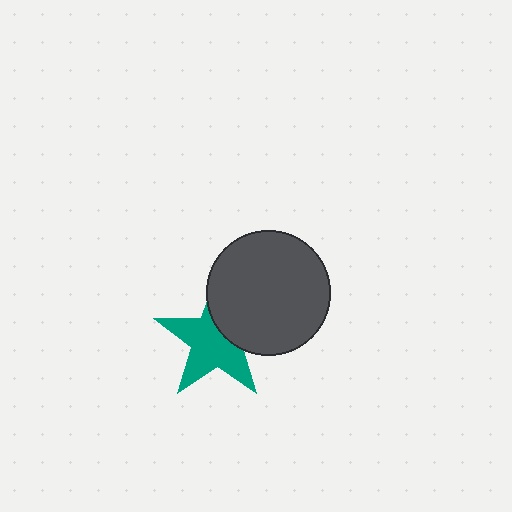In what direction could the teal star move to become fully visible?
The teal star could move toward the lower-left. That would shift it out from behind the dark gray circle entirely.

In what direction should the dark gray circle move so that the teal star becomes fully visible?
The dark gray circle should move toward the upper-right. That is the shortest direction to clear the overlap and leave the teal star fully visible.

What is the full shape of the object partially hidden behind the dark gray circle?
The partially hidden object is a teal star.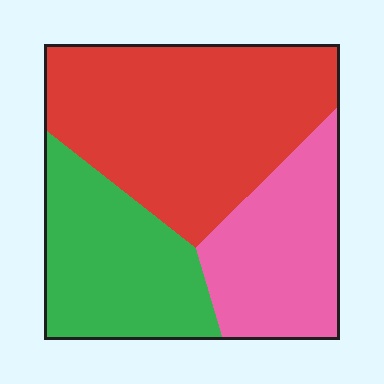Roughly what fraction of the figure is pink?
Pink takes up about one quarter (1/4) of the figure.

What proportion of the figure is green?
Green covers around 30% of the figure.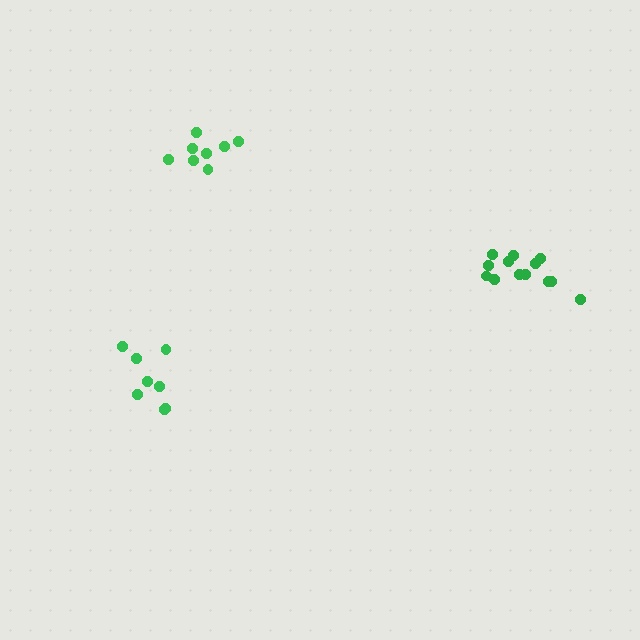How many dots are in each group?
Group 1: 13 dots, Group 2: 8 dots, Group 3: 8 dots (29 total).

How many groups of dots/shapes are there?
There are 3 groups.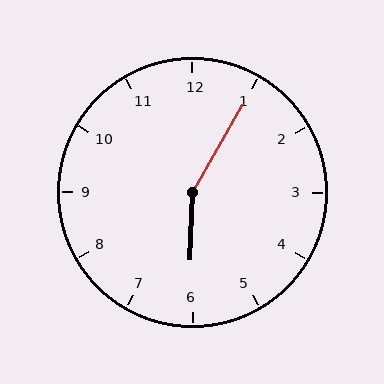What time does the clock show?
6:05.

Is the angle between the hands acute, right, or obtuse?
It is obtuse.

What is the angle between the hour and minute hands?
Approximately 152 degrees.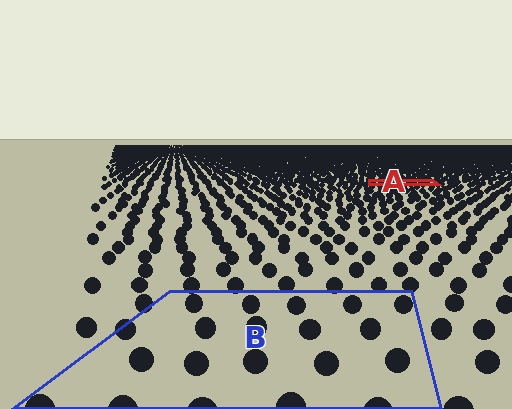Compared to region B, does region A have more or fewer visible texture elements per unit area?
Region A has more texture elements per unit area — they are packed more densely because it is farther away.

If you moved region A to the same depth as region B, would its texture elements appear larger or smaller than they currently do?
They would appear larger. At a closer depth, the same texture elements are projected at a bigger on-screen size.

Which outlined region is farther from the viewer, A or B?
Region A is farther from the viewer — the texture elements inside it appear smaller and more densely packed.